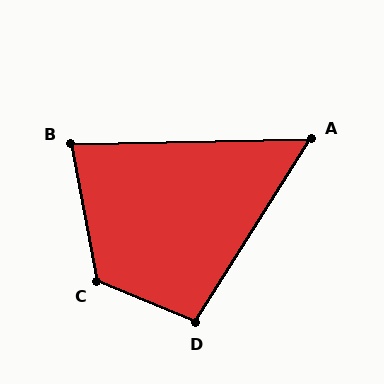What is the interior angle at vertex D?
Approximately 100 degrees (obtuse).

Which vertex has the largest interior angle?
C, at approximately 123 degrees.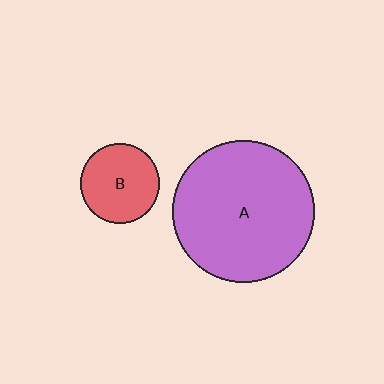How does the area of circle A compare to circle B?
Approximately 3.2 times.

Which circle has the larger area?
Circle A (purple).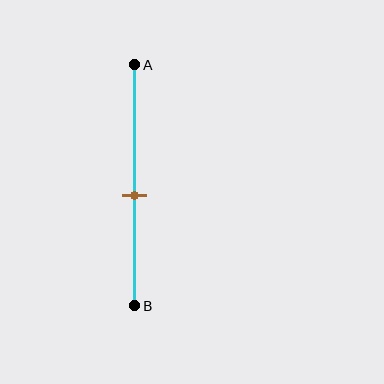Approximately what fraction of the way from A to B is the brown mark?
The brown mark is approximately 55% of the way from A to B.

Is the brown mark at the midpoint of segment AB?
No, the mark is at about 55% from A, not at the 50% midpoint.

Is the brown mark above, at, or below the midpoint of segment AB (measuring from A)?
The brown mark is below the midpoint of segment AB.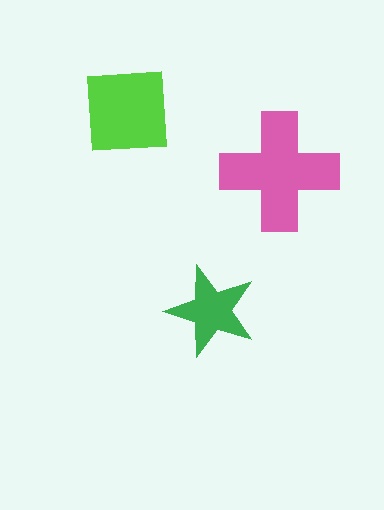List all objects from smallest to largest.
The green star, the lime square, the pink cross.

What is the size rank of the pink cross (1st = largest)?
1st.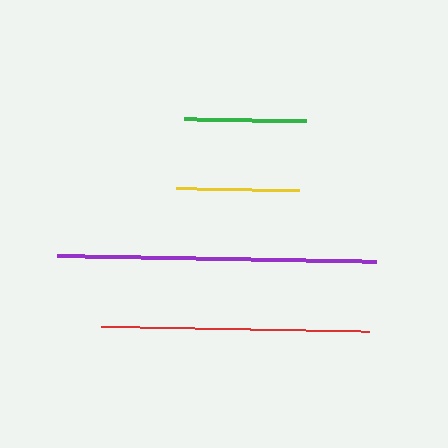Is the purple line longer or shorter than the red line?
The purple line is longer than the red line.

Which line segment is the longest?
The purple line is the longest at approximately 319 pixels.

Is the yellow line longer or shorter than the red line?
The red line is longer than the yellow line.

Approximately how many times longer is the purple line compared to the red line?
The purple line is approximately 1.2 times the length of the red line.